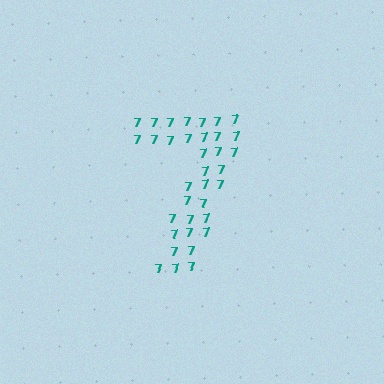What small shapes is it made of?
It is made of small digit 7's.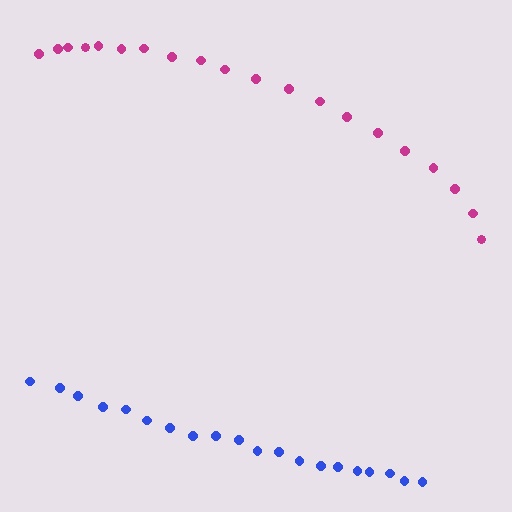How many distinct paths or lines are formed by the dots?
There are 2 distinct paths.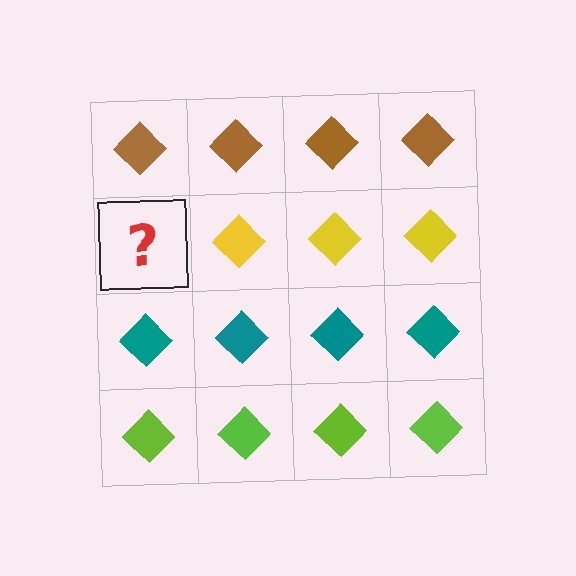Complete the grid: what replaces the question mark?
The question mark should be replaced with a yellow diamond.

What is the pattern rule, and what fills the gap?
The rule is that each row has a consistent color. The gap should be filled with a yellow diamond.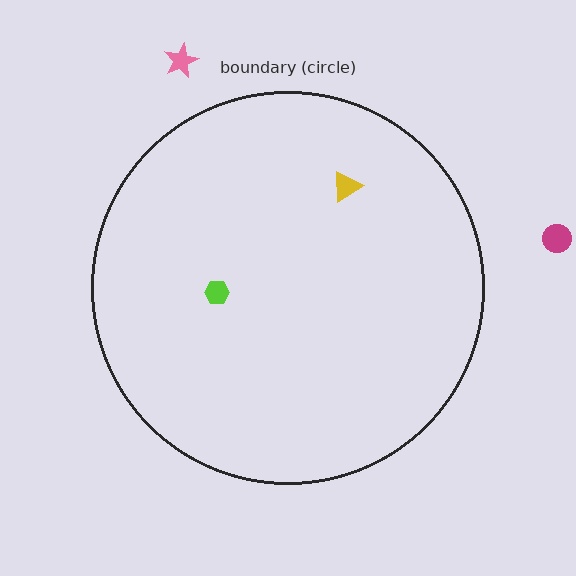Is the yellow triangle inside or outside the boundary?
Inside.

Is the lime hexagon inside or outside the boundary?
Inside.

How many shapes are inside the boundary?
2 inside, 2 outside.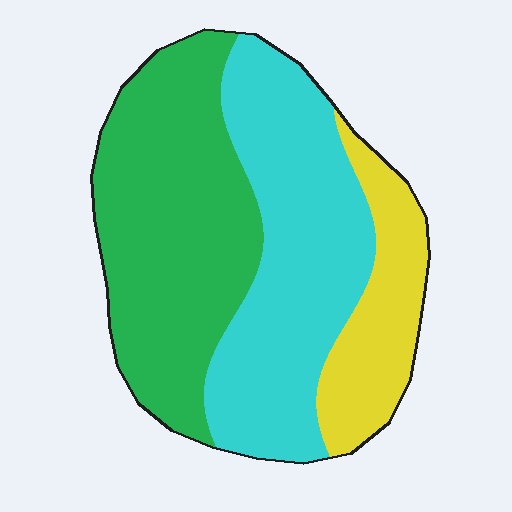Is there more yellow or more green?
Green.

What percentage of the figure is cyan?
Cyan covers 40% of the figure.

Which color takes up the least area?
Yellow, at roughly 20%.